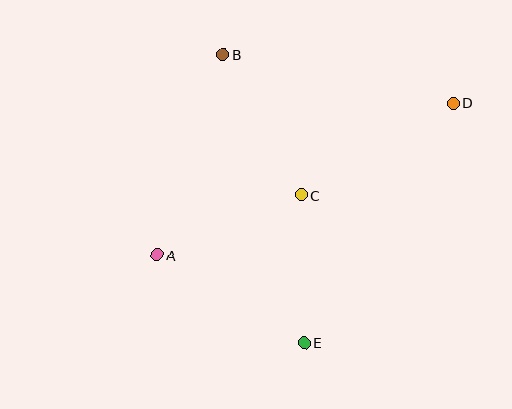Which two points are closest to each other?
Points C and E are closest to each other.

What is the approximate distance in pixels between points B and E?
The distance between B and E is approximately 299 pixels.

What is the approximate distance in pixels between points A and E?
The distance between A and E is approximately 171 pixels.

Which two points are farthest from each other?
Points A and D are farthest from each other.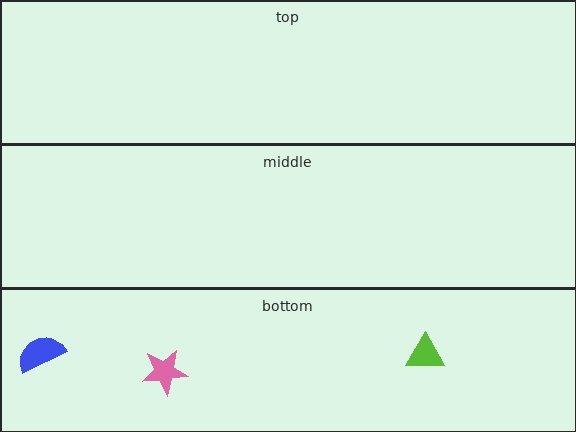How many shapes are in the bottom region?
3.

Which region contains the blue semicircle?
The bottom region.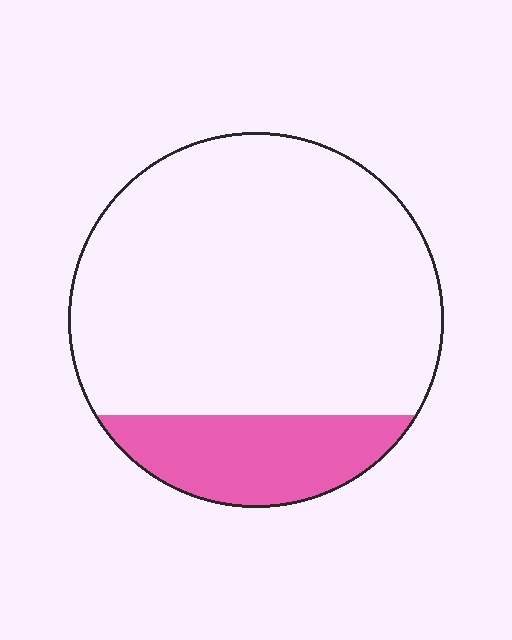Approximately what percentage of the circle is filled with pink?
Approximately 20%.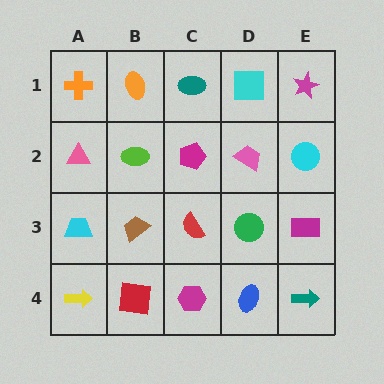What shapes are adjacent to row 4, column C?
A red semicircle (row 3, column C), a red square (row 4, column B), a blue ellipse (row 4, column D).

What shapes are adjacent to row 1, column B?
A lime ellipse (row 2, column B), an orange cross (row 1, column A), a teal ellipse (row 1, column C).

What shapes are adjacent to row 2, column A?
An orange cross (row 1, column A), a cyan trapezoid (row 3, column A), a lime ellipse (row 2, column B).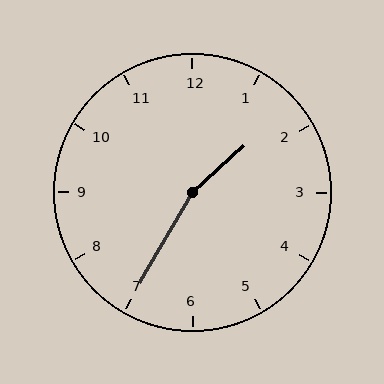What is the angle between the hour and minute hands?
Approximately 162 degrees.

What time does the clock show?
1:35.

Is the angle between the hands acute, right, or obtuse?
It is obtuse.